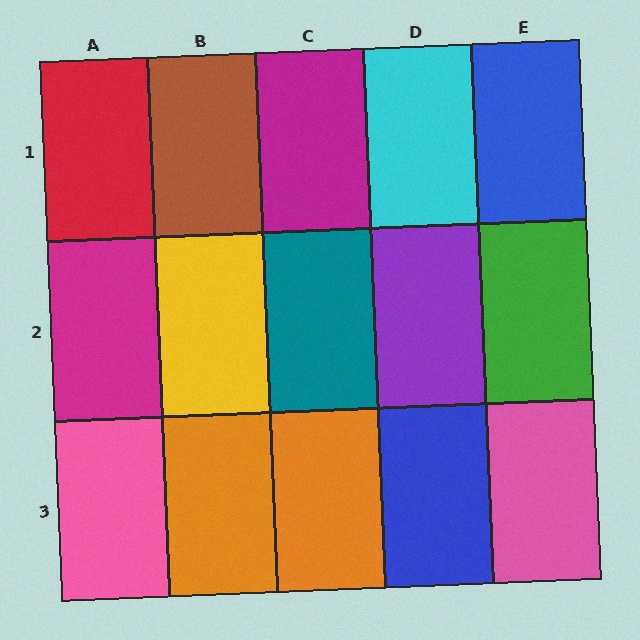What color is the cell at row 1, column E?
Blue.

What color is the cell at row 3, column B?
Orange.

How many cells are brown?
1 cell is brown.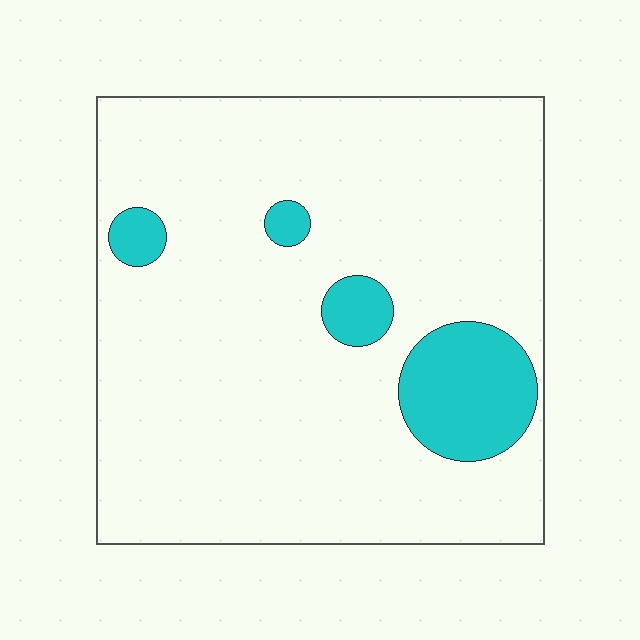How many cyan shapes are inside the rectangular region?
4.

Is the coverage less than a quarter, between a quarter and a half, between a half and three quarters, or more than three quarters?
Less than a quarter.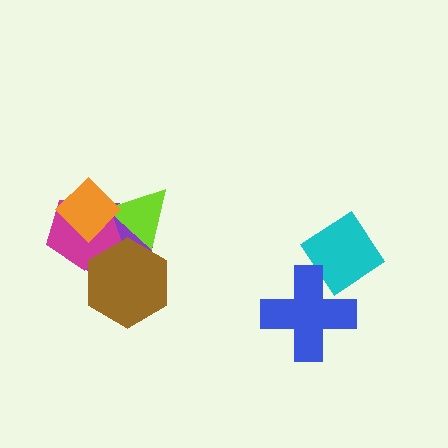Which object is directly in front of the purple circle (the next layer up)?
The lime triangle is directly in front of the purple circle.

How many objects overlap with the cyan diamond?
1 object overlaps with the cyan diamond.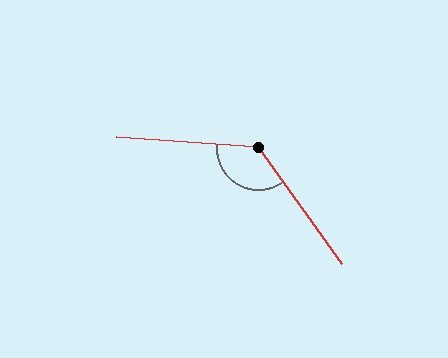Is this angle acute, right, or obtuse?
It is obtuse.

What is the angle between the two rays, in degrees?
Approximately 130 degrees.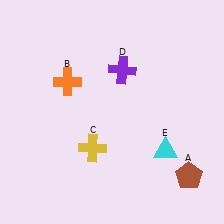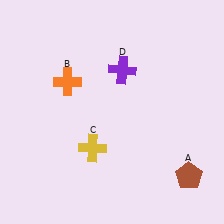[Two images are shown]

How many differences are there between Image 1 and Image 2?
There is 1 difference between the two images.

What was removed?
The cyan triangle (E) was removed in Image 2.